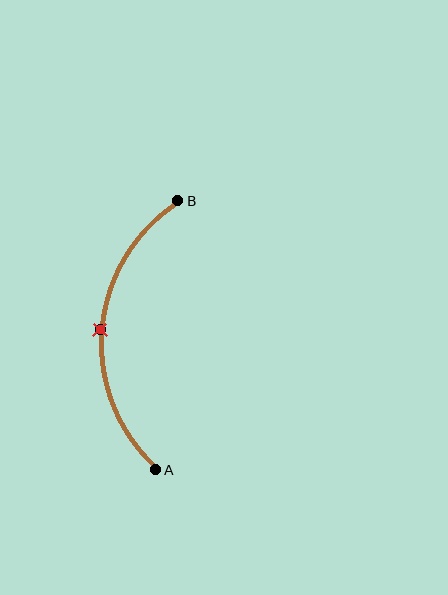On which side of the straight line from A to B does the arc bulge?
The arc bulges to the left of the straight line connecting A and B.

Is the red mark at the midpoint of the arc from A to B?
Yes. The red mark lies on the arc at equal arc-length from both A and B — it is the arc midpoint.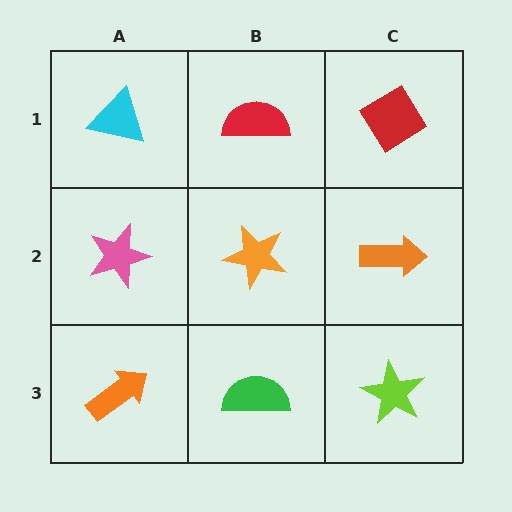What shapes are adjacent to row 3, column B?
An orange star (row 2, column B), an orange arrow (row 3, column A), a lime star (row 3, column C).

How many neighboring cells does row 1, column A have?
2.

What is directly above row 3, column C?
An orange arrow.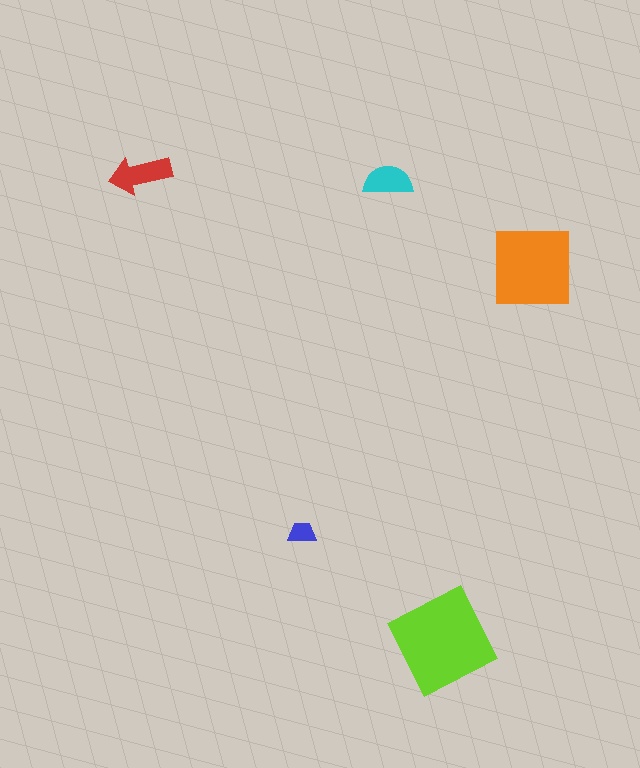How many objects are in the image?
There are 5 objects in the image.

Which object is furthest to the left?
The red arrow is leftmost.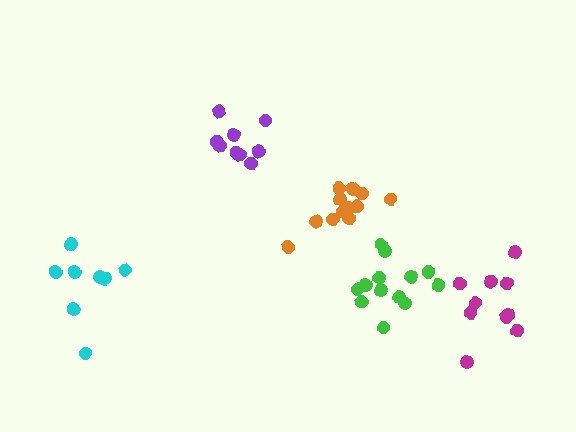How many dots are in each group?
Group 1: 10 dots, Group 2: 9 dots, Group 3: 8 dots, Group 4: 13 dots, Group 5: 12 dots (52 total).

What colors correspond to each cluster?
The clusters are colored: magenta, purple, cyan, green, orange.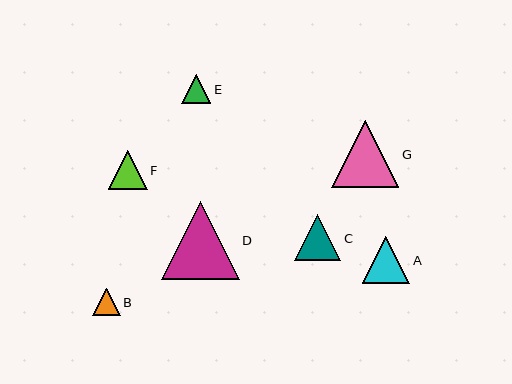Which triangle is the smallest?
Triangle B is the smallest with a size of approximately 27 pixels.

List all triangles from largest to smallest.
From largest to smallest: D, G, A, C, F, E, B.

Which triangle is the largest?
Triangle D is the largest with a size of approximately 77 pixels.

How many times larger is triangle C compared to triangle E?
Triangle C is approximately 1.6 times the size of triangle E.